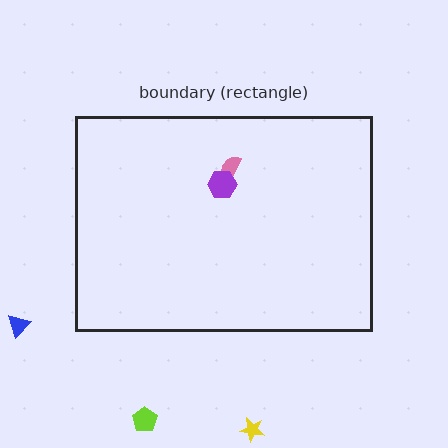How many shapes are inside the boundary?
2 inside, 3 outside.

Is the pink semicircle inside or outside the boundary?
Inside.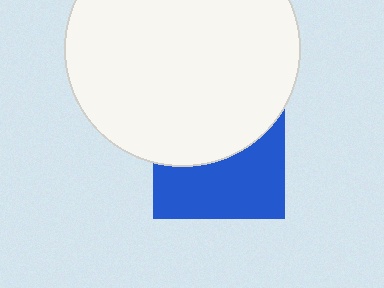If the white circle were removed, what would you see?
You would see the complete blue square.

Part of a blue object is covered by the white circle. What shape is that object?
It is a square.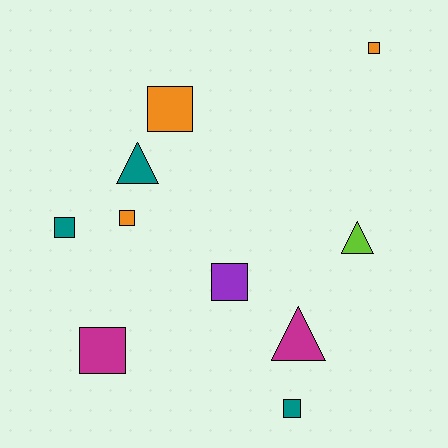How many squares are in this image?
There are 7 squares.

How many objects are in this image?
There are 10 objects.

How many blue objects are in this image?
There are no blue objects.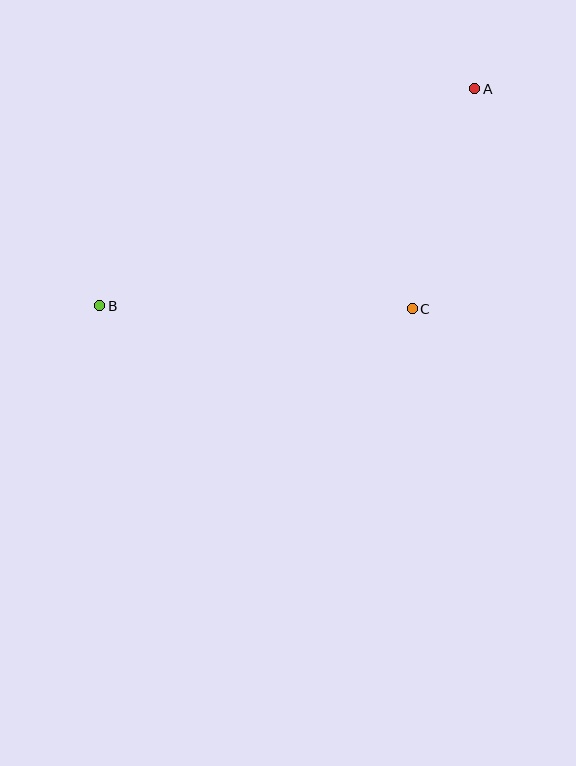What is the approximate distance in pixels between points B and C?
The distance between B and C is approximately 312 pixels.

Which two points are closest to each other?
Points A and C are closest to each other.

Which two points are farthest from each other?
Points A and B are farthest from each other.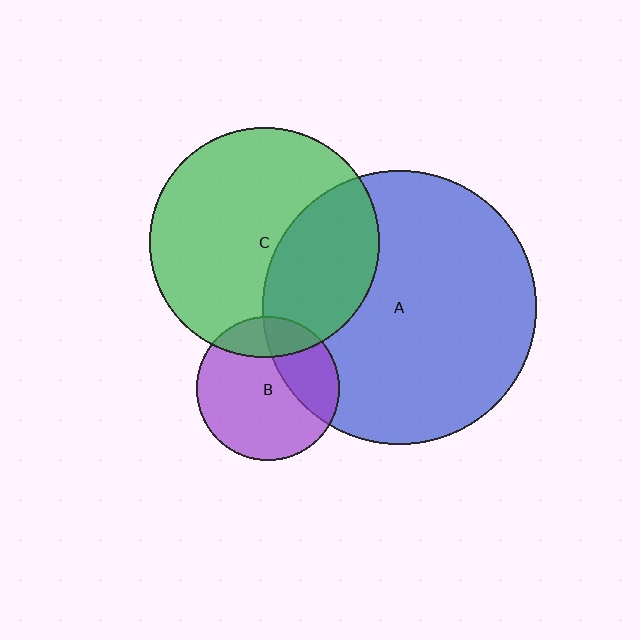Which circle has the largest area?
Circle A (blue).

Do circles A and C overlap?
Yes.